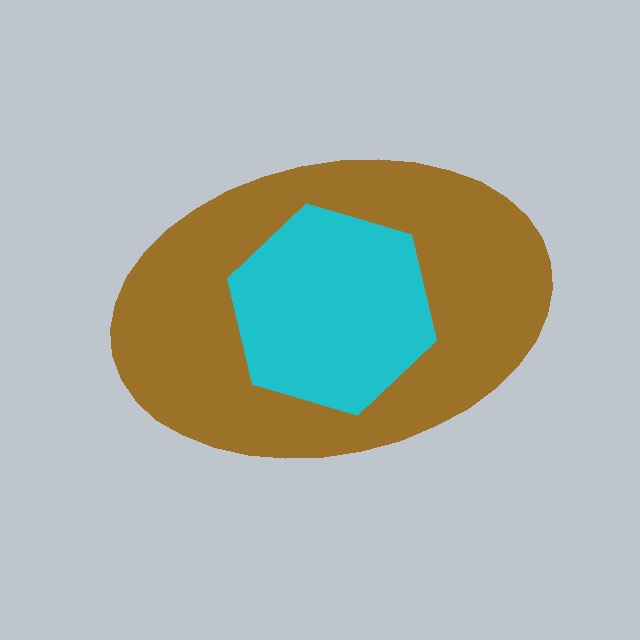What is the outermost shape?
The brown ellipse.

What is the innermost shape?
The cyan hexagon.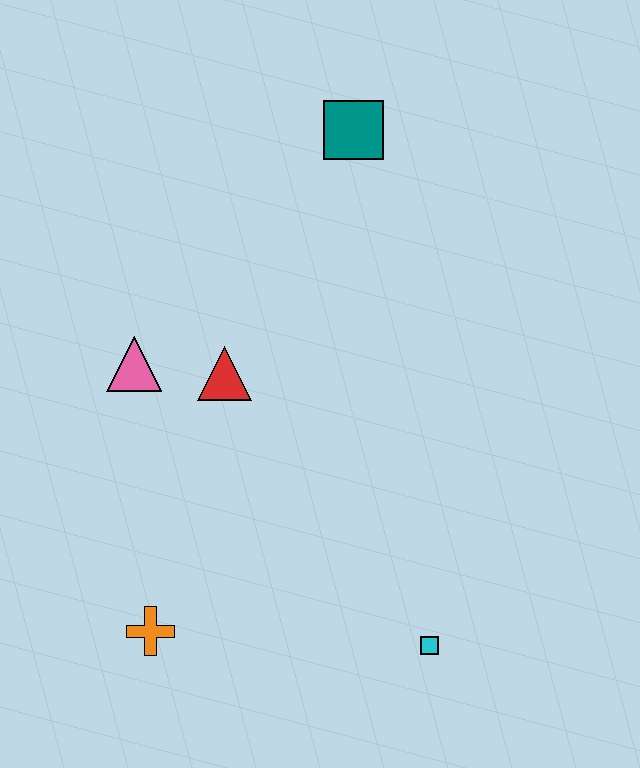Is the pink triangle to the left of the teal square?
Yes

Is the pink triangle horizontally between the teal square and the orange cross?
No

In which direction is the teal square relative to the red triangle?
The teal square is above the red triangle.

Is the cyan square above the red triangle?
No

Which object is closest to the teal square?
The red triangle is closest to the teal square.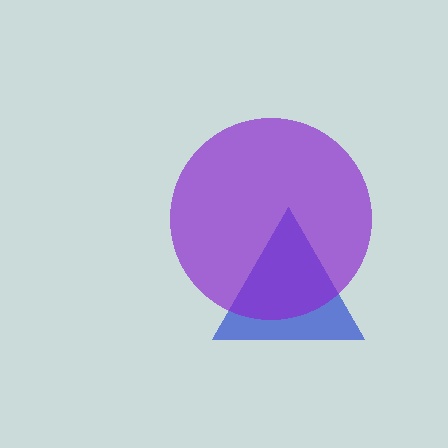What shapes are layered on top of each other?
The layered shapes are: a blue triangle, a purple circle.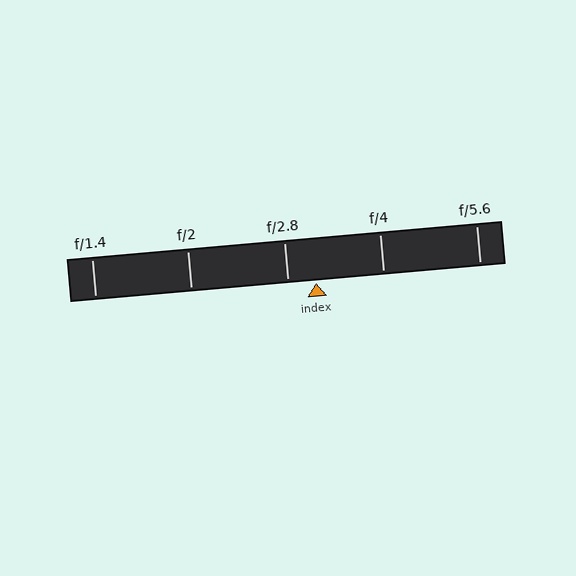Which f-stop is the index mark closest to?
The index mark is closest to f/2.8.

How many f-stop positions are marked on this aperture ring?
There are 5 f-stop positions marked.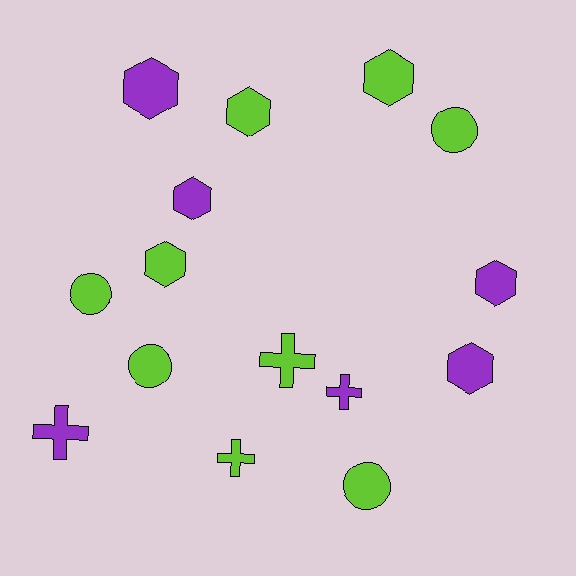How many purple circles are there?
There are no purple circles.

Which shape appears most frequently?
Hexagon, with 7 objects.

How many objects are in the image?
There are 15 objects.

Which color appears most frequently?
Lime, with 9 objects.